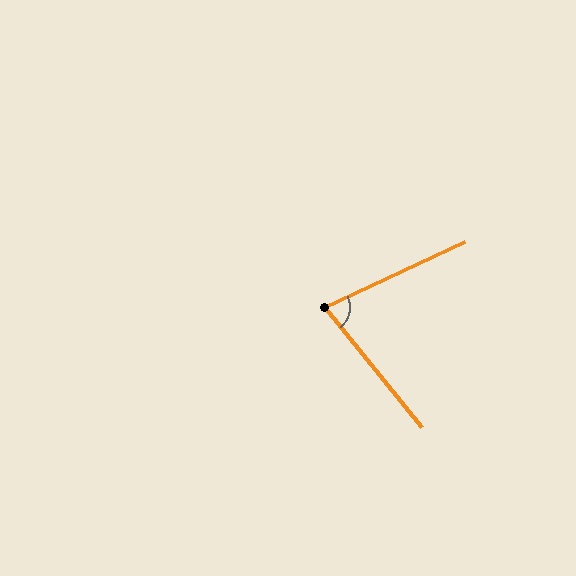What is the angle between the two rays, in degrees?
Approximately 76 degrees.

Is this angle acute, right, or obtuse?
It is acute.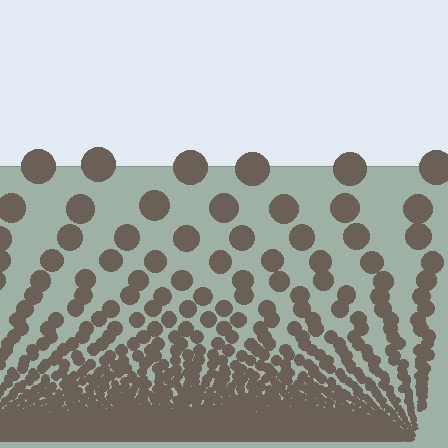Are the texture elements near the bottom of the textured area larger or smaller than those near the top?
Smaller. The gradient is inverted — elements near the bottom are smaller and denser.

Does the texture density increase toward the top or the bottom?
Density increases toward the bottom.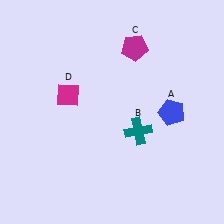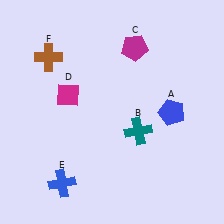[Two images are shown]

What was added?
A blue cross (E), a brown cross (F) were added in Image 2.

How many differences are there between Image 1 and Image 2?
There are 2 differences between the two images.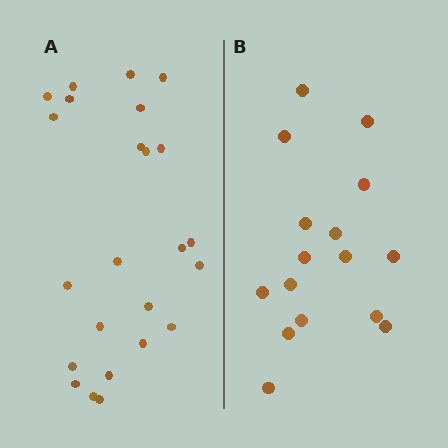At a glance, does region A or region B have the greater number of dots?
Region A (the left region) has more dots.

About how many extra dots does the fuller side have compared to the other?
Region A has roughly 8 or so more dots than region B.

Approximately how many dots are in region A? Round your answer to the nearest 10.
About 20 dots. (The exact count is 24, which rounds to 20.)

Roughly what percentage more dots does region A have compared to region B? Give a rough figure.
About 50% more.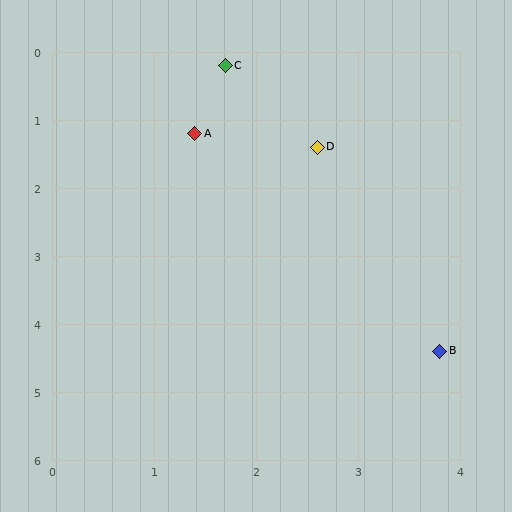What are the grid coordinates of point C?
Point C is at approximately (1.7, 0.2).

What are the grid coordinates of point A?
Point A is at approximately (1.4, 1.2).